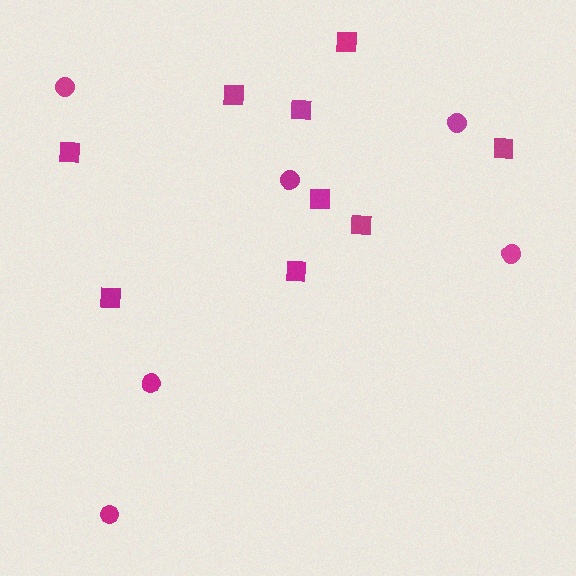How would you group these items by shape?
There are 2 groups: one group of squares (9) and one group of circles (6).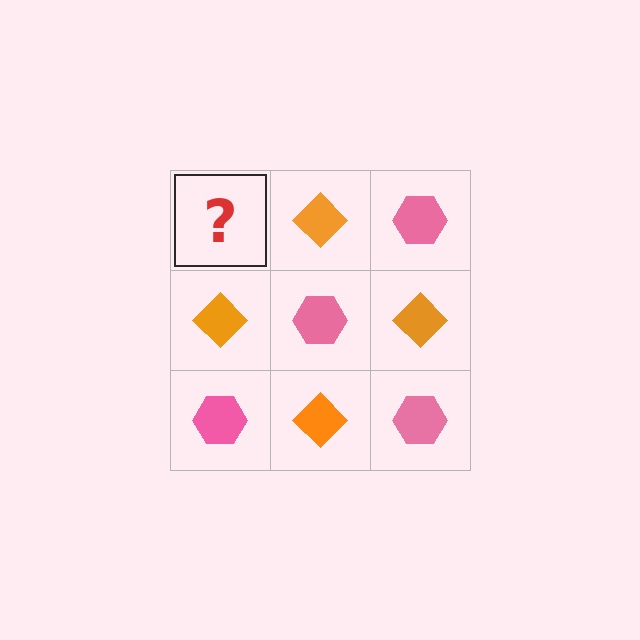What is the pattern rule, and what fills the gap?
The rule is that it alternates pink hexagon and orange diamond in a checkerboard pattern. The gap should be filled with a pink hexagon.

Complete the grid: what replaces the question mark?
The question mark should be replaced with a pink hexagon.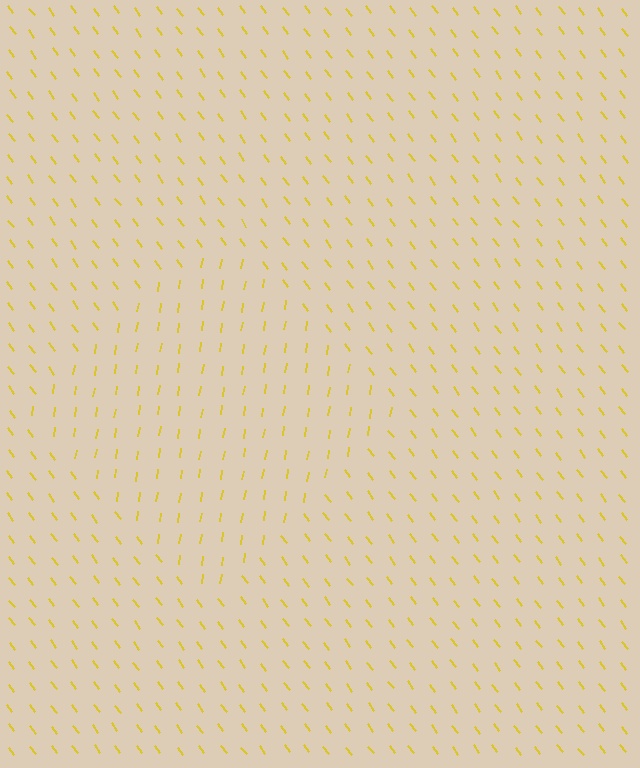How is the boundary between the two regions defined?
The boundary is defined purely by a change in line orientation (approximately 45 degrees difference). All lines are the same color and thickness.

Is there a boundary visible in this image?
Yes, there is a texture boundary formed by a change in line orientation.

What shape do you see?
I see a diamond.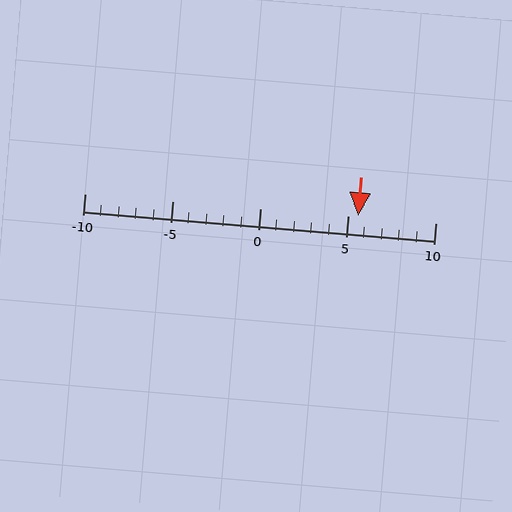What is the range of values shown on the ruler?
The ruler shows values from -10 to 10.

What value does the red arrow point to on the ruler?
The red arrow points to approximately 6.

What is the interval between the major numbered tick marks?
The major tick marks are spaced 5 units apart.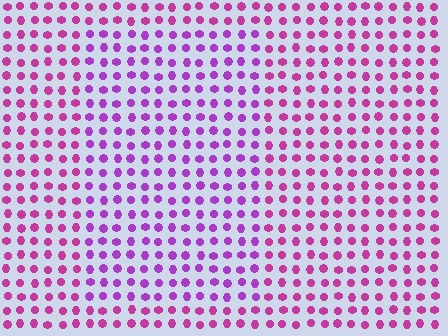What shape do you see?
I see a rectangle.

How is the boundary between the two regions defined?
The boundary is defined purely by a slight shift in hue (about 28 degrees). Spacing, size, and orientation are identical on both sides.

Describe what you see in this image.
The image is filled with small magenta elements in a uniform arrangement. A rectangle-shaped region is visible where the elements are tinted to a slightly different hue, forming a subtle color boundary.